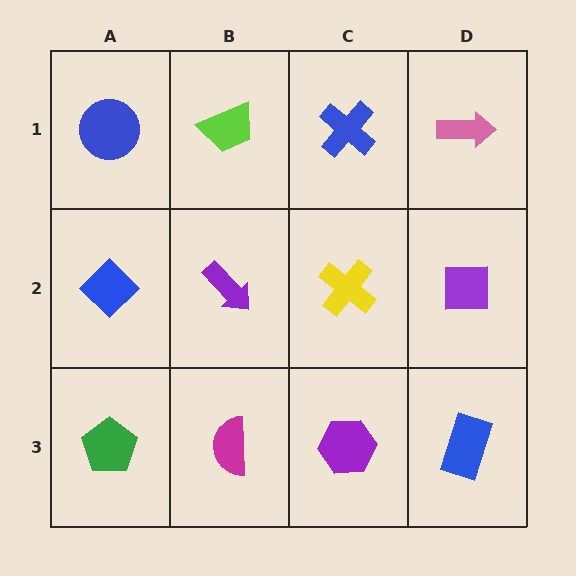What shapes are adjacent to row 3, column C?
A yellow cross (row 2, column C), a magenta semicircle (row 3, column B), a blue rectangle (row 3, column D).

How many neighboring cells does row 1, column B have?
3.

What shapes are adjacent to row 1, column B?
A purple arrow (row 2, column B), a blue circle (row 1, column A), a blue cross (row 1, column C).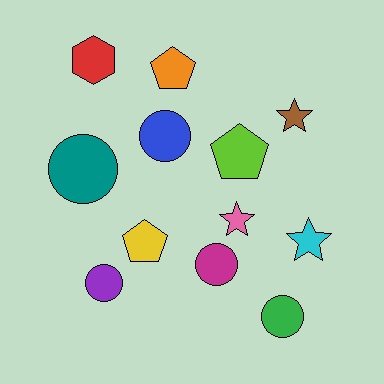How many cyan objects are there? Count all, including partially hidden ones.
There is 1 cyan object.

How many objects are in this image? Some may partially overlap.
There are 12 objects.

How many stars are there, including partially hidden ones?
There are 3 stars.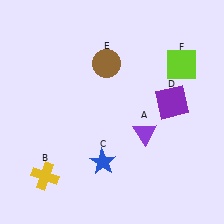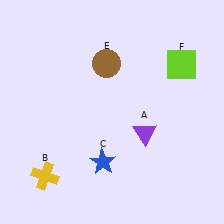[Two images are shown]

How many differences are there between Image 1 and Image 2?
There is 1 difference between the two images.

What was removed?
The purple square (D) was removed in Image 2.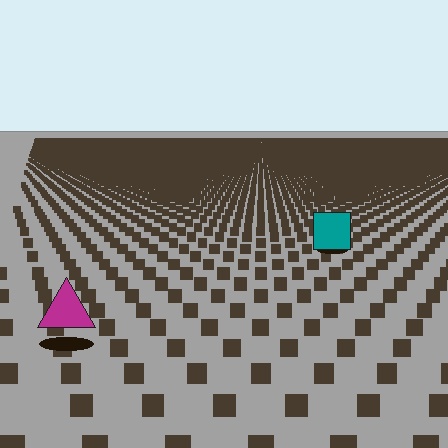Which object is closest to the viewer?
The magenta triangle is closest. The texture marks near it are larger and more spread out.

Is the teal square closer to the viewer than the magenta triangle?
No. The magenta triangle is closer — you can tell from the texture gradient: the ground texture is coarser near it.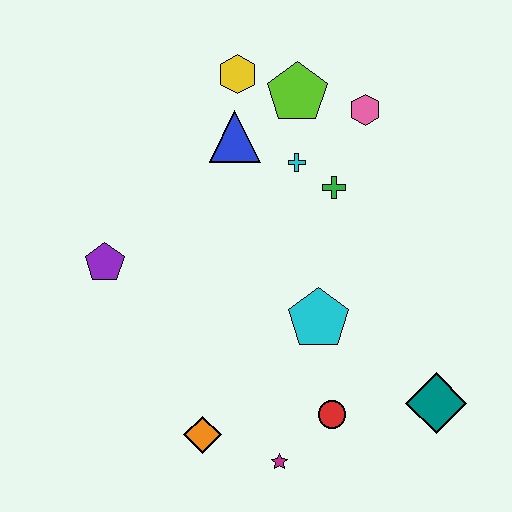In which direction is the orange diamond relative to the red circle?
The orange diamond is to the left of the red circle.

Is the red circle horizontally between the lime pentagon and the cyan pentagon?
No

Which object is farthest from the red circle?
The yellow hexagon is farthest from the red circle.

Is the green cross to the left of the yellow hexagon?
No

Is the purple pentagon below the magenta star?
No